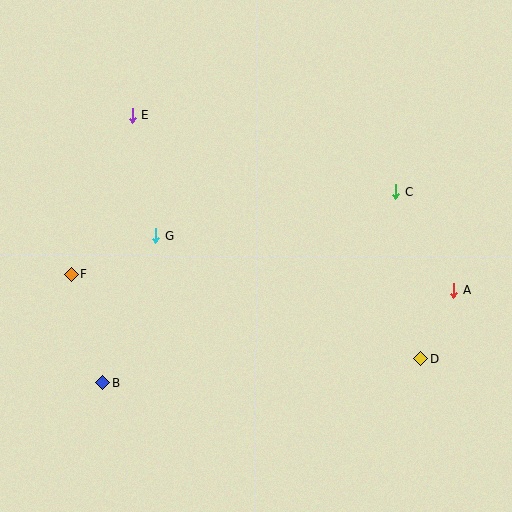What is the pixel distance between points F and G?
The distance between F and G is 93 pixels.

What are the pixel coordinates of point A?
Point A is at (454, 290).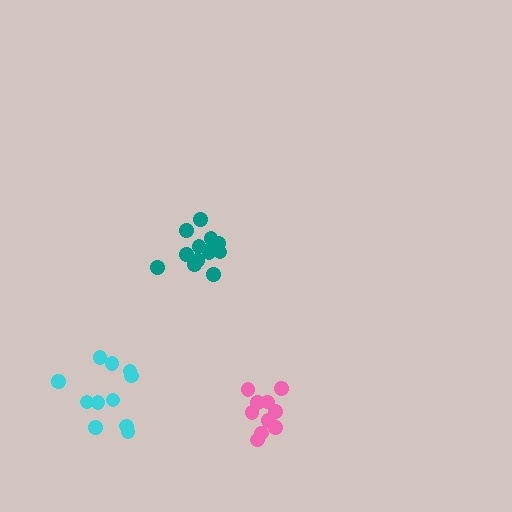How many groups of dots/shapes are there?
There are 3 groups.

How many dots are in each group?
Group 1: 13 dots, Group 2: 10 dots, Group 3: 11 dots (34 total).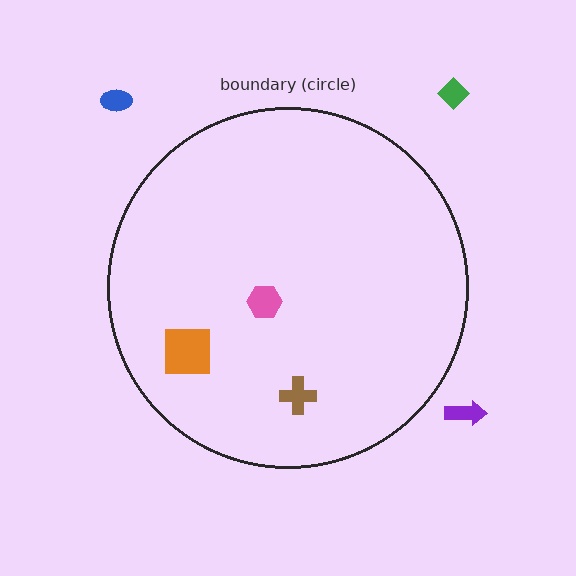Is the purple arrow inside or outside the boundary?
Outside.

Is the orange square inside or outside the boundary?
Inside.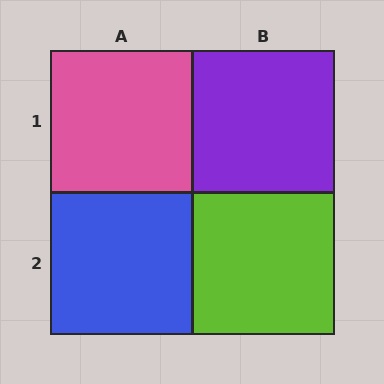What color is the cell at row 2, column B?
Lime.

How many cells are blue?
1 cell is blue.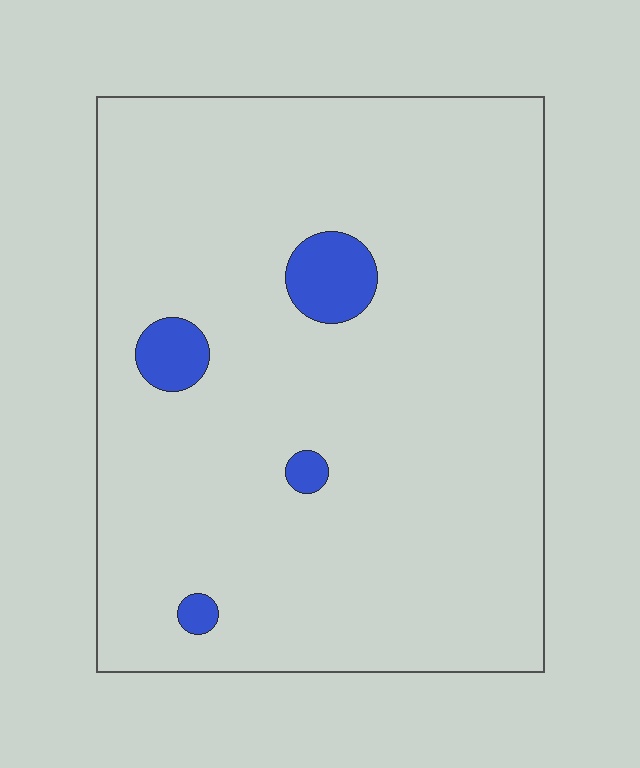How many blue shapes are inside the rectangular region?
4.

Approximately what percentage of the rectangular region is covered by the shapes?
Approximately 5%.